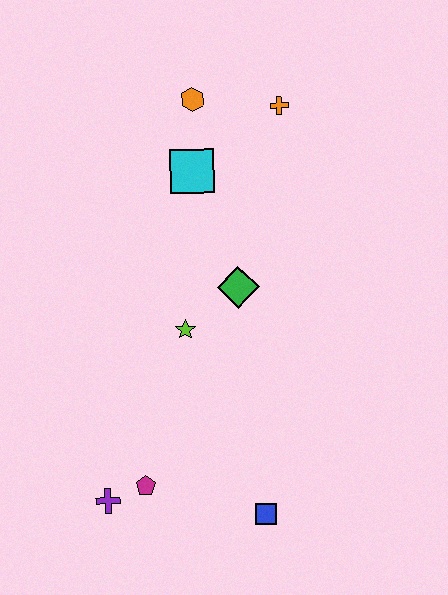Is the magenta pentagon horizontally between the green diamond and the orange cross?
No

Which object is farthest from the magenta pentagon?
The orange cross is farthest from the magenta pentagon.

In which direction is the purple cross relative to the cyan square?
The purple cross is below the cyan square.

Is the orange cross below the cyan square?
No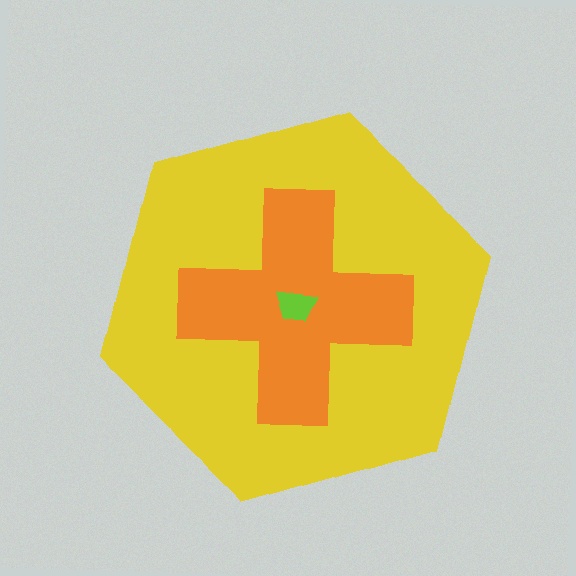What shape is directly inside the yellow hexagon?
The orange cross.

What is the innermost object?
The lime trapezoid.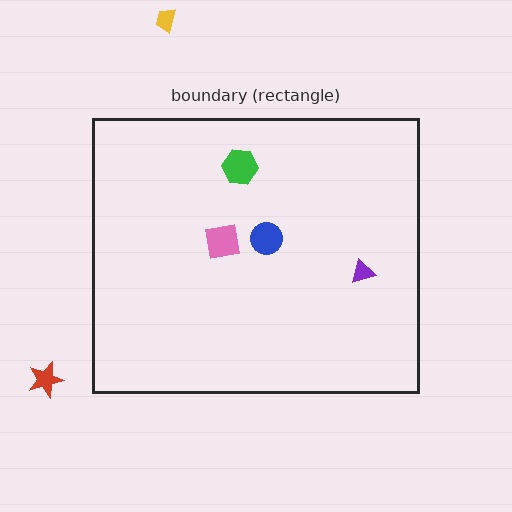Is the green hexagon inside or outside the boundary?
Inside.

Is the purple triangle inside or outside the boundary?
Inside.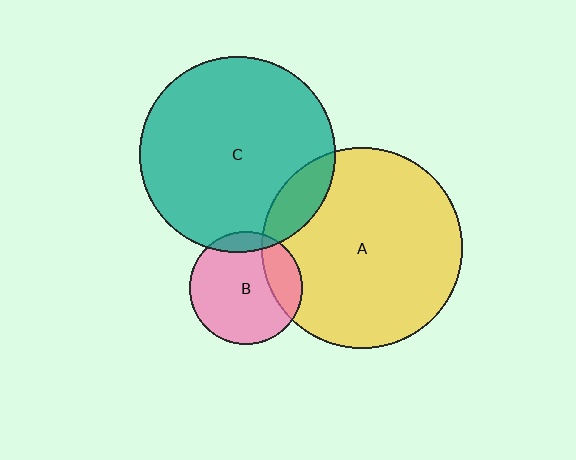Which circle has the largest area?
Circle A (yellow).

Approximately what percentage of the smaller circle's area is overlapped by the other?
Approximately 10%.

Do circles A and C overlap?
Yes.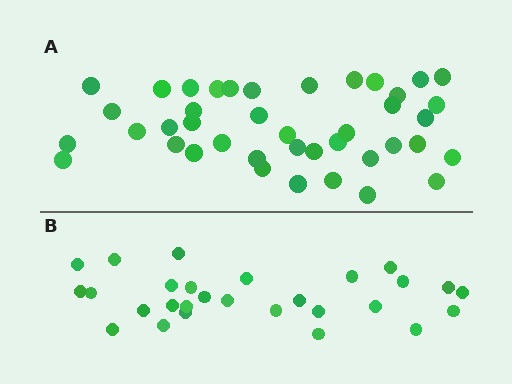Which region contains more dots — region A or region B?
Region A (the top region) has more dots.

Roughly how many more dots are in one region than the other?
Region A has approximately 15 more dots than region B.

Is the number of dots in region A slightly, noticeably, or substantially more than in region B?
Region A has substantially more. The ratio is roughly 1.5 to 1.